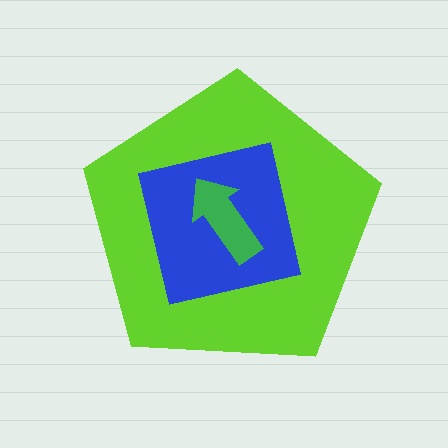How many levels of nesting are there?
3.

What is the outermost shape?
The lime pentagon.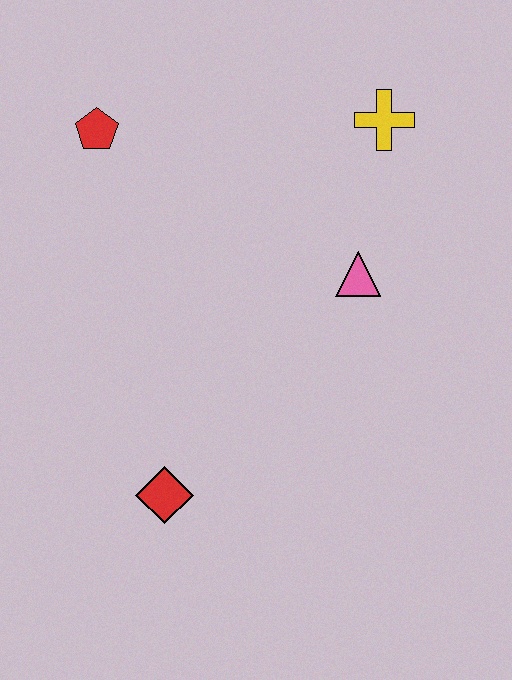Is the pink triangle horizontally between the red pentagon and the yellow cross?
Yes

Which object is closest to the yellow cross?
The pink triangle is closest to the yellow cross.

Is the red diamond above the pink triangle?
No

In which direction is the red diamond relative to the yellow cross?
The red diamond is below the yellow cross.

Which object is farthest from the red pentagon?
The red diamond is farthest from the red pentagon.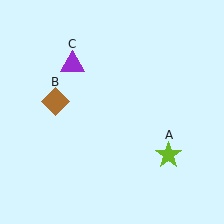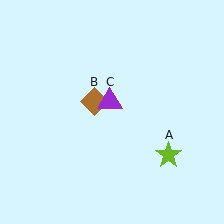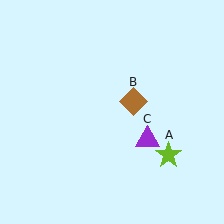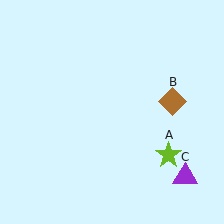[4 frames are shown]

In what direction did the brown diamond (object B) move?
The brown diamond (object B) moved right.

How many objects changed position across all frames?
2 objects changed position: brown diamond (object B), purple triangle (object C).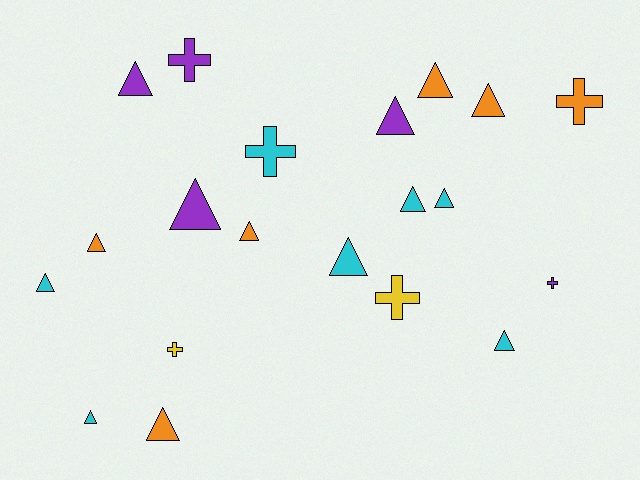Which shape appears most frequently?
Triangle, with 14 objects.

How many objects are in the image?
There are 20 objects.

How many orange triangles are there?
There are 5 orange triangles.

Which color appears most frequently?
Cyan, with 7 objects.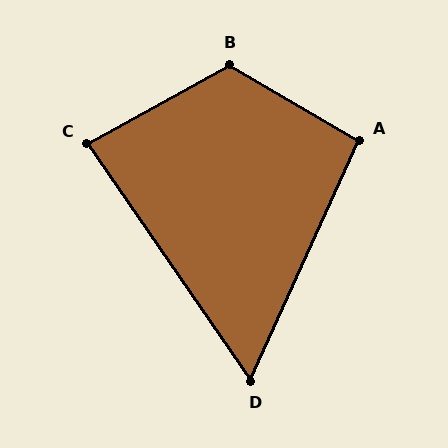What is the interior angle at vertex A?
Approximately 96 degrees (obtuse).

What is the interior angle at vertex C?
Approximately 84 degrees (acute).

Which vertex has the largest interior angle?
B, at approximately 121 degrees.